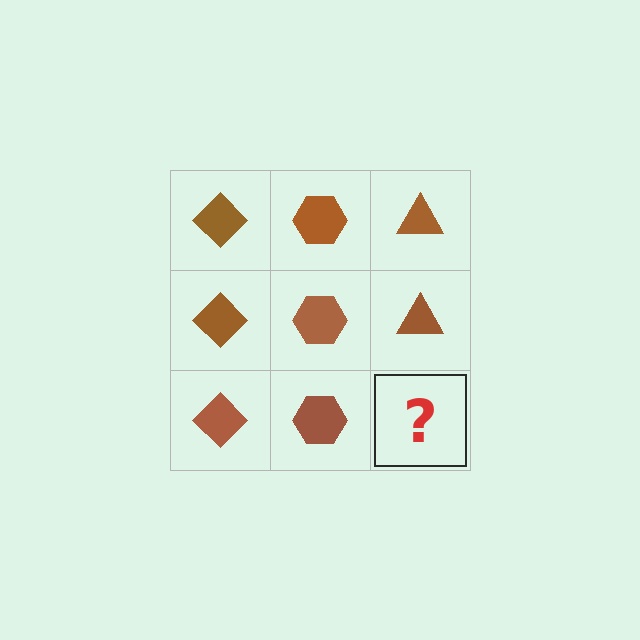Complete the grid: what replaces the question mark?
The question mark should be replaced with a brown triangle.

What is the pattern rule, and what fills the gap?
The rule is that each column has a consistent shape. The gap should be filled with a brown triangle.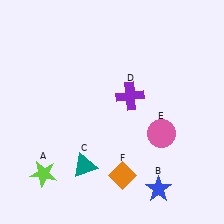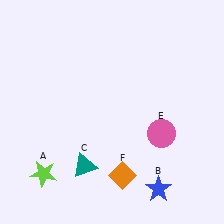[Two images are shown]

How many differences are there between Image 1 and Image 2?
There is 1 difference between the two images.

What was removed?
The purple cross (D) was removed in Image 2.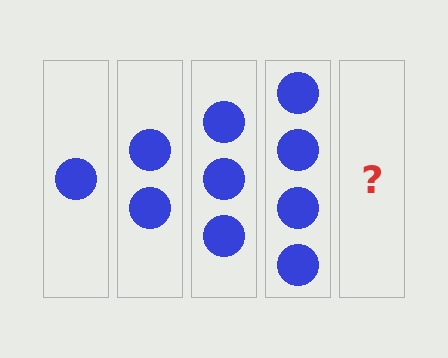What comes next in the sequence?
The next element should be 5 circles.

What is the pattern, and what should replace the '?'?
The pattern is that each step adds one more circle. The '?' should be 5 circles.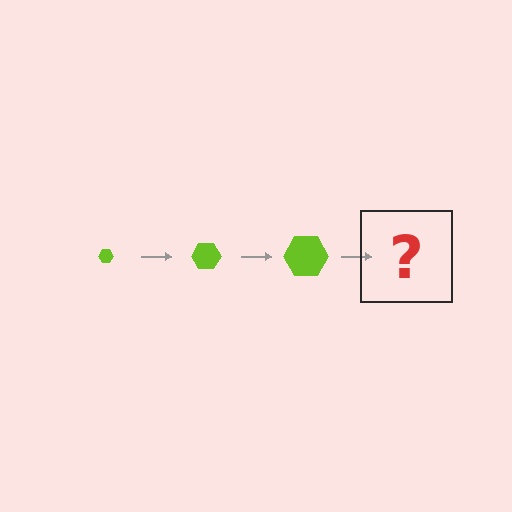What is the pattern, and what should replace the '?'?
The pattern is that the hexagon gets progressively larger each step. The '?' should be a lime hexagon, larger than the previous one.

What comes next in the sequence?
The next element should be a lime hexagon, larger than the previous one.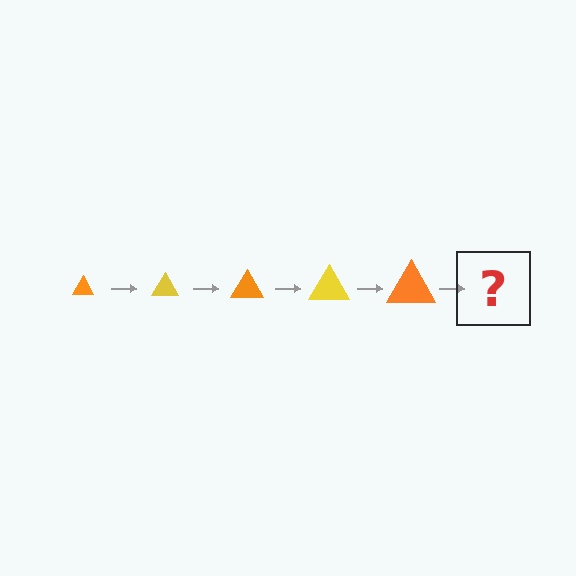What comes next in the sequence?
The next element should be a yellow triangle, larger than the previous one.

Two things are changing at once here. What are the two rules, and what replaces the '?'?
The two rules are that the triangle grows larger each step and the color cycles through orange and yellow. The '?' should be a yellow triangle, larger than the previous one.